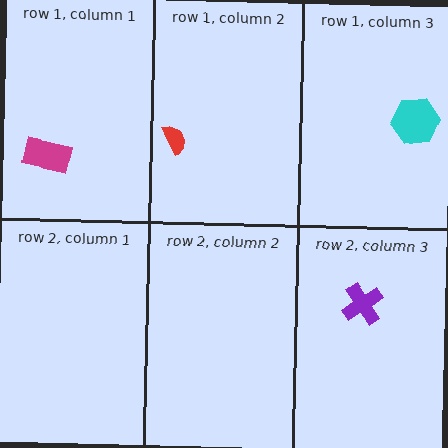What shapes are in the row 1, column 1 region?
The magenta rectangle.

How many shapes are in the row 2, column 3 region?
1.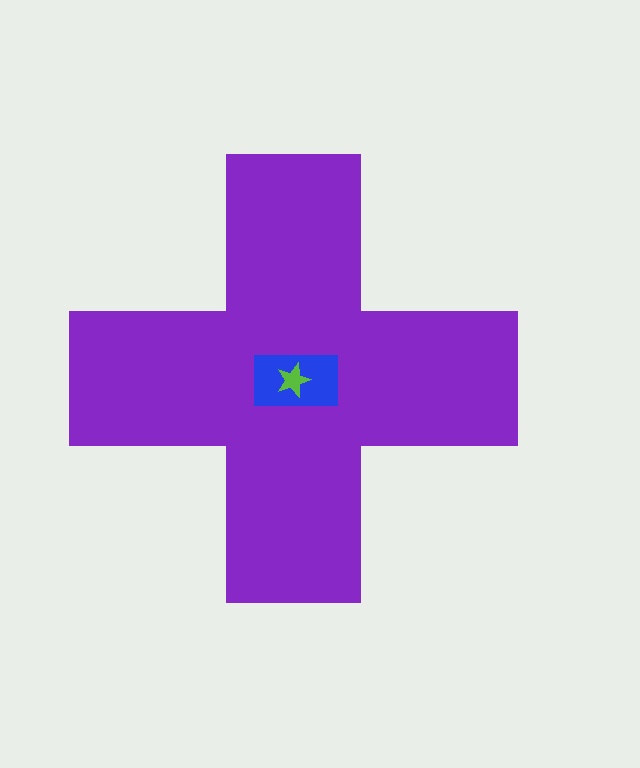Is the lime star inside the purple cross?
Yes.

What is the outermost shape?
The purple cross.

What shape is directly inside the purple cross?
The blue rectangle.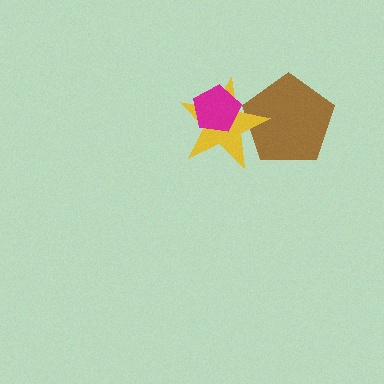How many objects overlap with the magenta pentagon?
1 object overlaps with the magenta pentagon.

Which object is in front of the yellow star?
The magenta pentagon is in front of the yellow star.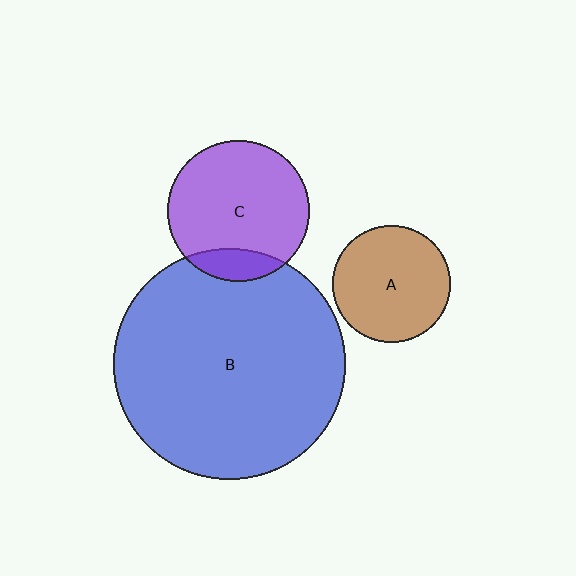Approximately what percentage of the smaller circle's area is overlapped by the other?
Approximately 15%.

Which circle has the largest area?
Circle B (blue).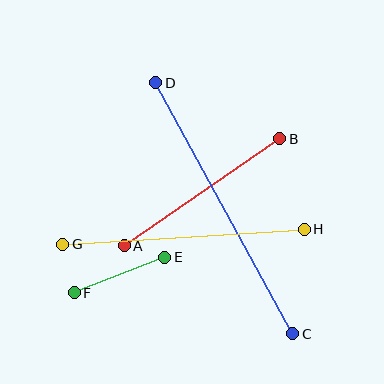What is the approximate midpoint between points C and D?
The midpoint is at approximately (224, 208) pixels.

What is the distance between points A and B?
The distance is approximately 189 pixels.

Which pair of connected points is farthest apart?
Points C and D are farthest apart.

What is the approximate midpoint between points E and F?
The midpoint is at approximately (119, 275) pixels.